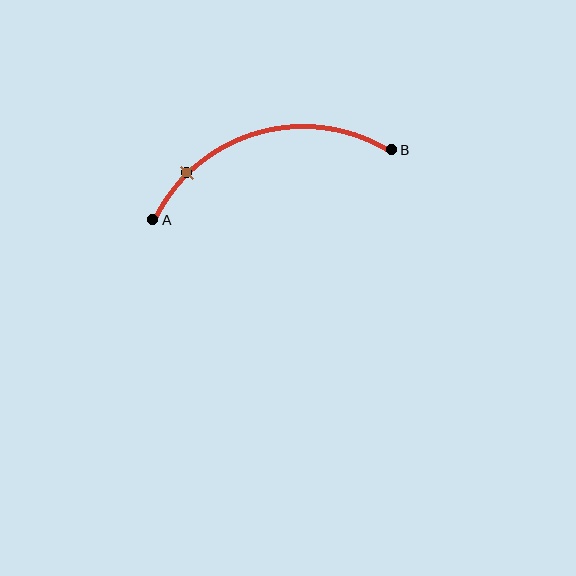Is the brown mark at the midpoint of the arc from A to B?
No. The brown mark lies on the arc but is closer to endpoint A. The arc midpoint would be at the point on the curve equidistant along the arc from both A and B.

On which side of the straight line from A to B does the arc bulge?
The arc bulges above the straight line connecting A and B.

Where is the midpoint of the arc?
The arc midpoint is the point on the curve farthest from the straight line joining A and B. It sits above that line.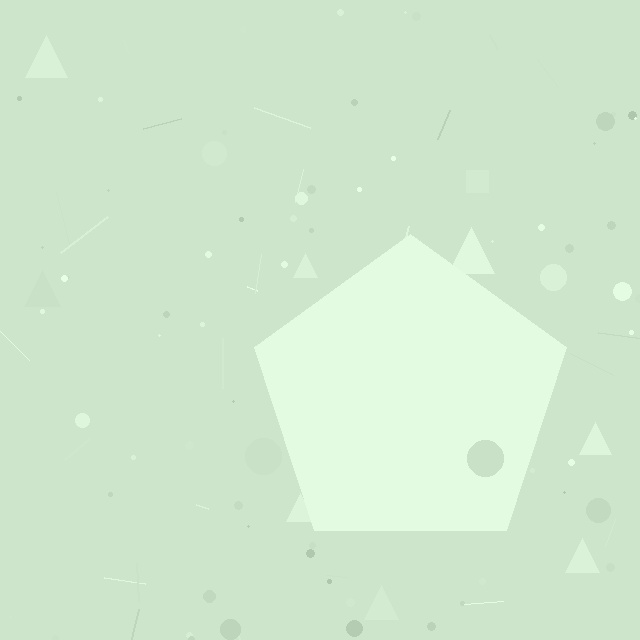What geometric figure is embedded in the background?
A pentagon is embedded in the background.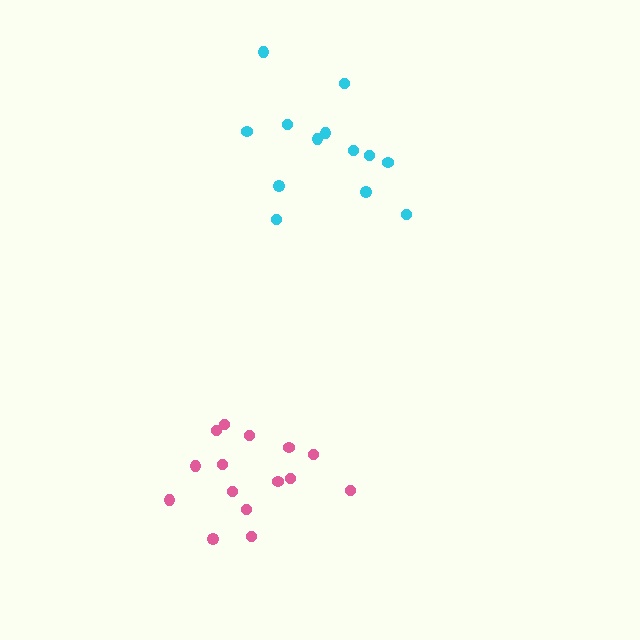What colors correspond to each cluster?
The clusters are colored: pink, cyan.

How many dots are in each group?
Group 1: 15 dots, Group 2: 13 dots (28 total).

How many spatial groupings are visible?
There are 2 spatial groupings.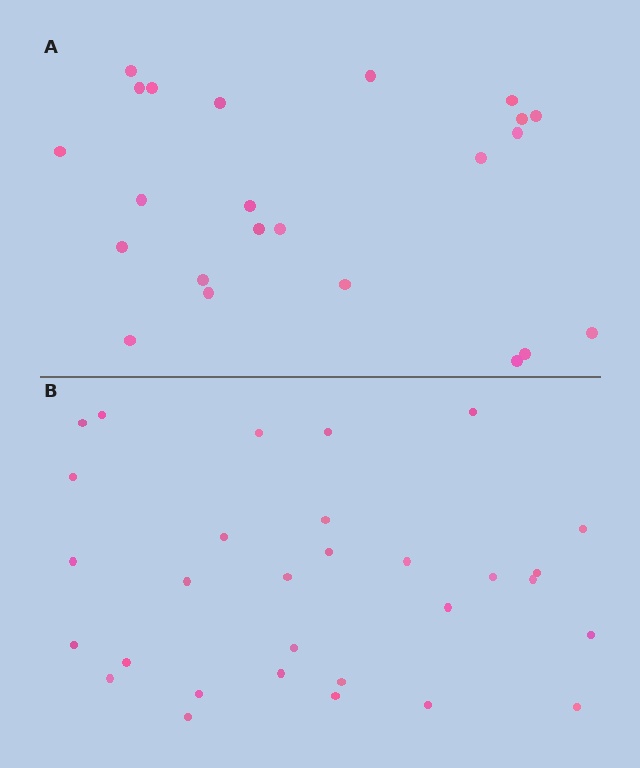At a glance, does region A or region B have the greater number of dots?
Region B (the bottom region) has more dots.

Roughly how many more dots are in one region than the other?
Region B has roughly 8 or so more dots than region A.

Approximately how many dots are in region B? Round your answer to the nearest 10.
About 30 dots.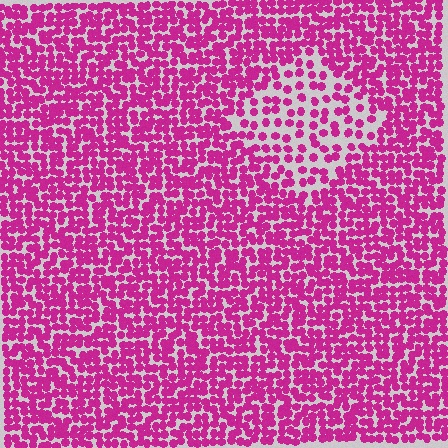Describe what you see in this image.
The image contains small magenta elements arranged at two different densities. A diamond-shaped region is visible where the elements are less densely packed than the surrounding area.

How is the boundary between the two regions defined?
The boundary is defined by a change in element density (approximately 2.1x ratio). All elements are the same color, size, and shape.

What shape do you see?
I see a diamond.